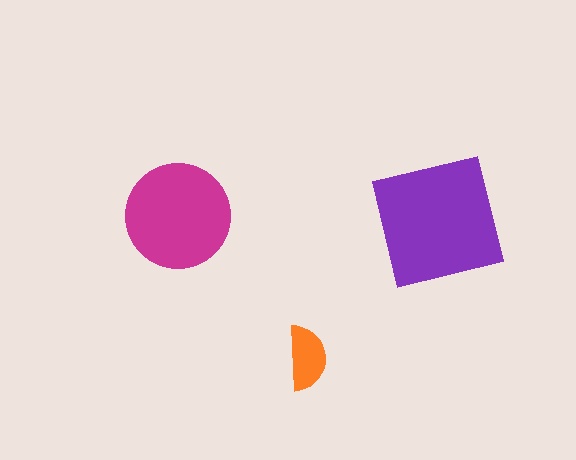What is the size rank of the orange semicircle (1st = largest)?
3rd.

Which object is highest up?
The magenta circle is topmost.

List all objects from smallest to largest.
The orange semicircle, the magenta circle, the purple square.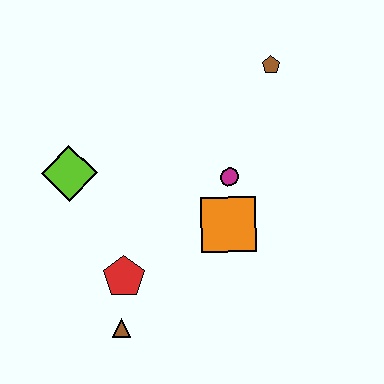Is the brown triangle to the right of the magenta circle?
No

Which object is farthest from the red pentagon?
The brown pentagon is farthest from the red pentagon.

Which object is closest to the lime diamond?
The red pentagon is closest to the lime diamond.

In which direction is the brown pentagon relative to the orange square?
The brown pentagon is above the orange square.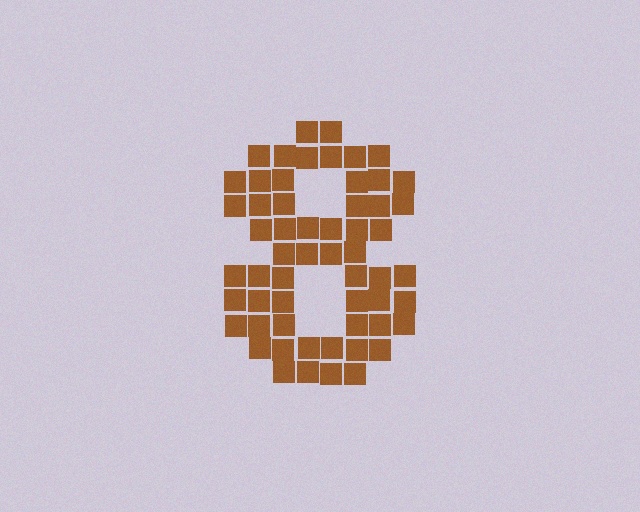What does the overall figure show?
The overall figure shows the digit 8.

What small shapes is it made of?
It is made of small squares.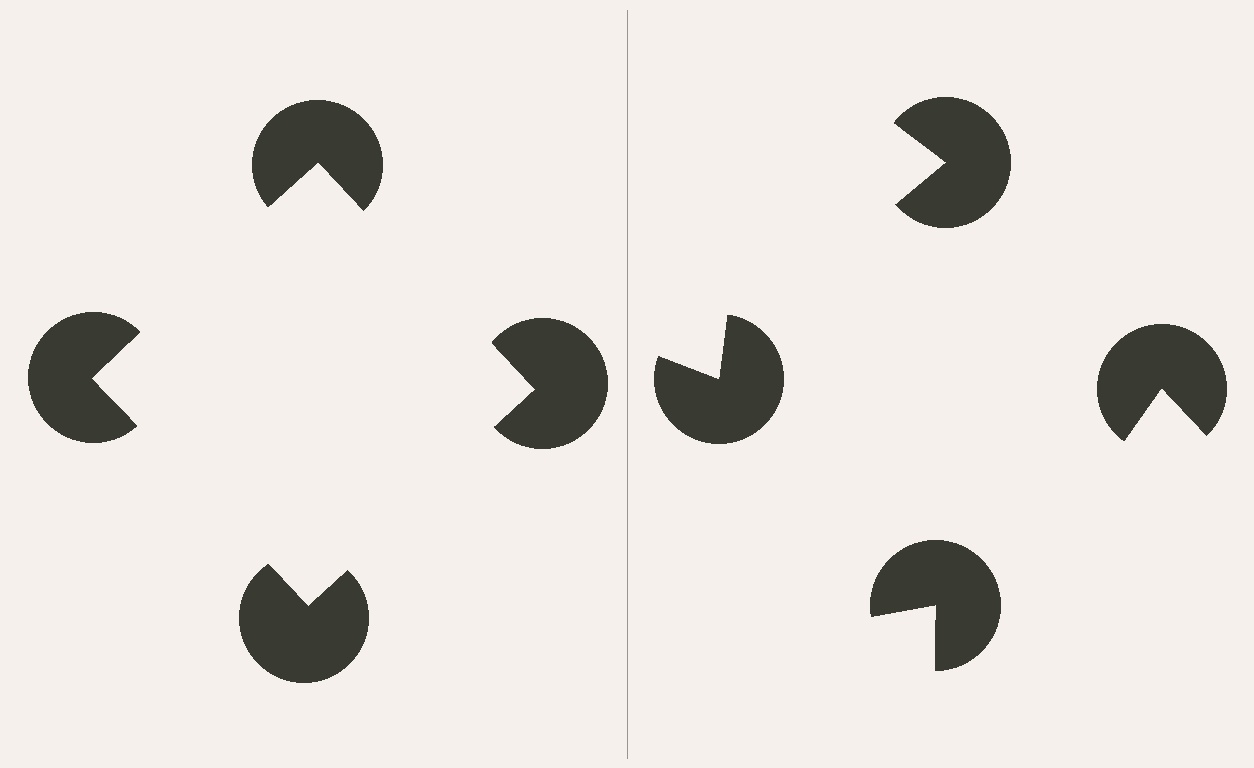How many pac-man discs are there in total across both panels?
8 — 4 on each side.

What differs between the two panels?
The pac-man discs are positioned identically on both sides; only the wedge orientations differ. On the left they align to a square; on the right they are misaligned.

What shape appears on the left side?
An illusory square.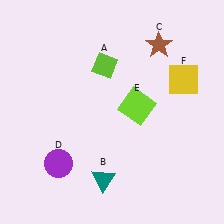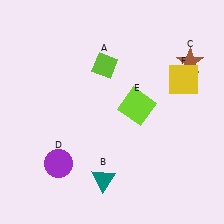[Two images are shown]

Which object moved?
The brown star (C) moved right.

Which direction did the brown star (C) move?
The brown star (C) moved right.